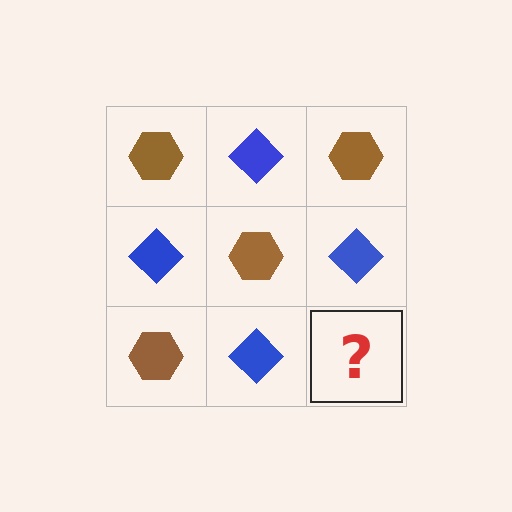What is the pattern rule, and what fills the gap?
The rule is that it alternates brown hexagon and blue diamond in a checkerboard pattern. The gap should be filled with a brown hexagon.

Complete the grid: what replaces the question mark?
The question mark should be replaced with a brown hexagon.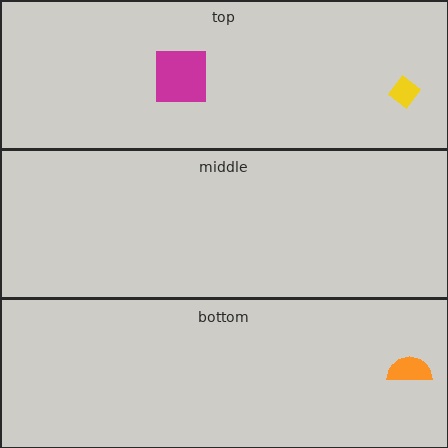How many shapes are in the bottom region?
1.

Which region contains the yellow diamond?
The top region.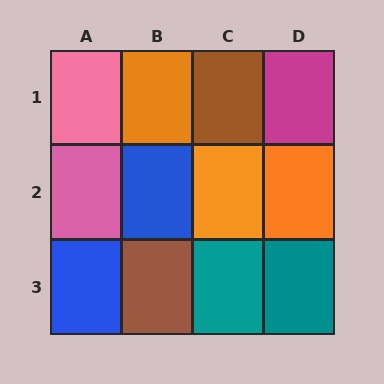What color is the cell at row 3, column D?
Teal.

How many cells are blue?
2 cells are blue.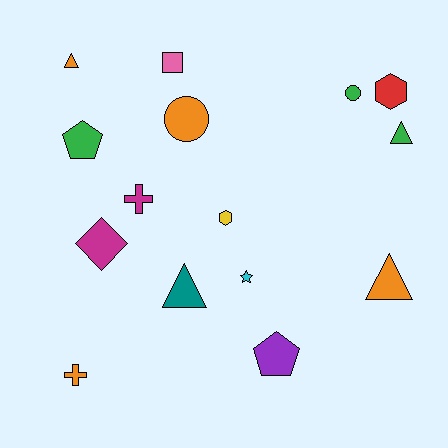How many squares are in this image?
There is 1 square.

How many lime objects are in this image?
There are no lime objects.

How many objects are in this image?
There are 15 objects.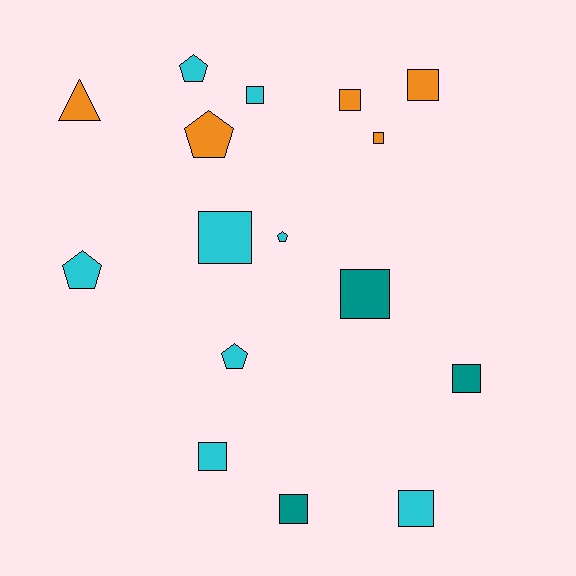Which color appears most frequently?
Cyan, with 8 objects.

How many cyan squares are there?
There are 4 cyan squares.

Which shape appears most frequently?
Square, with 10 objects.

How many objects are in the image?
There are 16 objects.